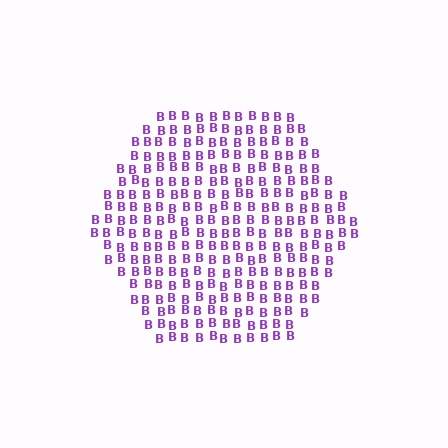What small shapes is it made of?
It is made of small letter B's.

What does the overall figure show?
The overall figure shows a hexagon.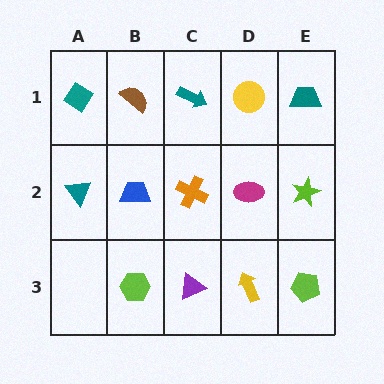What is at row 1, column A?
A teal diamond.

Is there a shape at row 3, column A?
No, that cell is empty.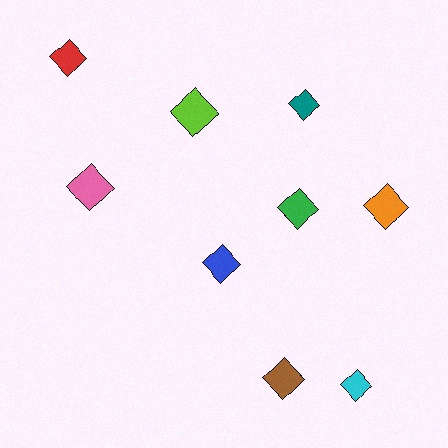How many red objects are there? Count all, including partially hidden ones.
There is 1 red object.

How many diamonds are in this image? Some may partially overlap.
There are 9 diamonds.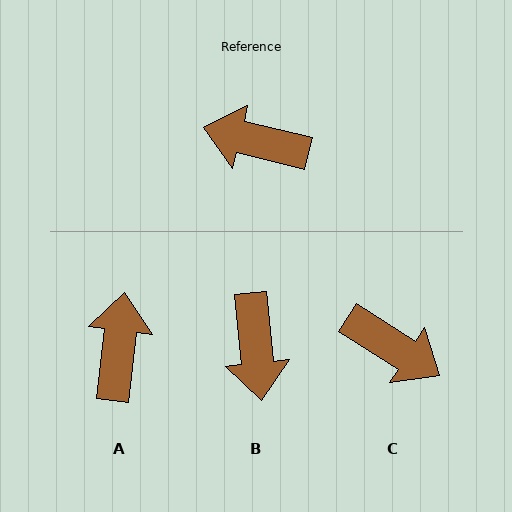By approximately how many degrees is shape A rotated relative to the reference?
Approximately 83 degrees clockwise.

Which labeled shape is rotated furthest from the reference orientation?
C, about 161 degrees away.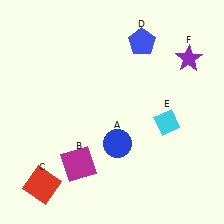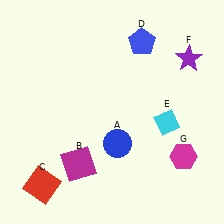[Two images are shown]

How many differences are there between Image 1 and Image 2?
There is 1 difference between the two images.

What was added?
A magenta hexagon (G) was added in Image 2.